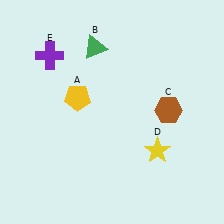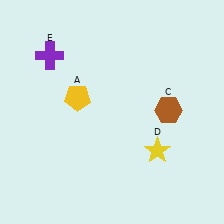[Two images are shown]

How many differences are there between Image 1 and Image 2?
There is 1 difference between the two images.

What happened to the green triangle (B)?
The green triangle (B) was removed in Image 2. It was in the top-left area of Image 1.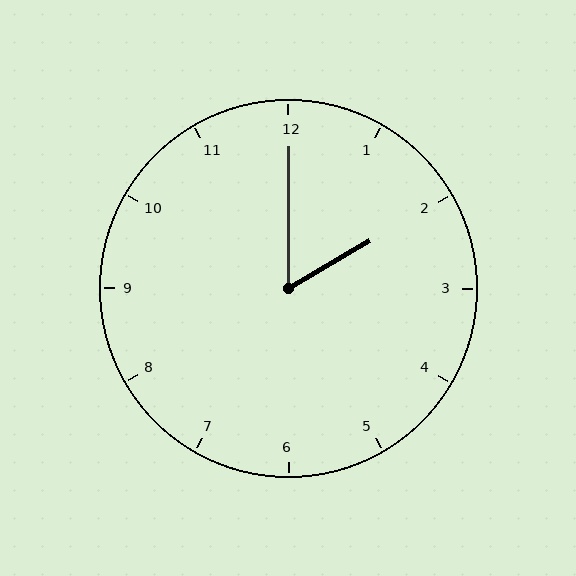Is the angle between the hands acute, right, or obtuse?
It is acute.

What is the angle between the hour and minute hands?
Approximately 60 degrees.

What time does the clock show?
2:00.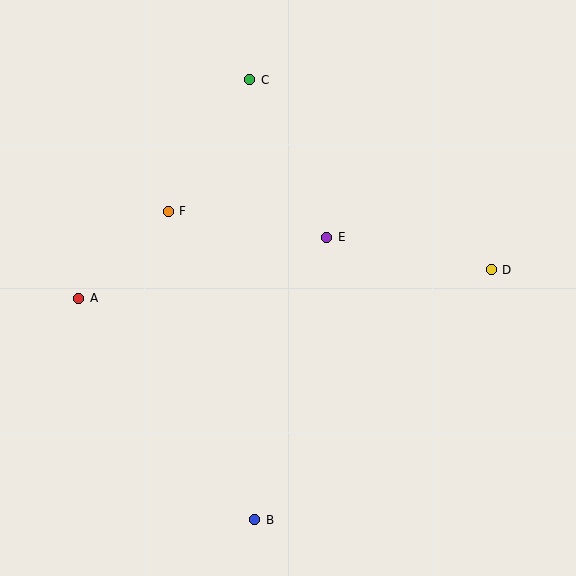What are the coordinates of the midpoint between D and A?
The midpoint between D and A is at (285, 284).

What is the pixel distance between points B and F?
The distance between B and F is 320 pixels.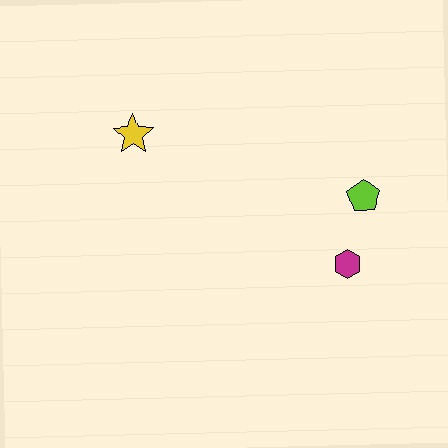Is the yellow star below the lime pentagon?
No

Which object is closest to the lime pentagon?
The magenta hexagon is closest to the lime pentagon.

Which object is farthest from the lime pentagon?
The yellow star is farthest from the lime pentagon.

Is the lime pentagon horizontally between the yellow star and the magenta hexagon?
No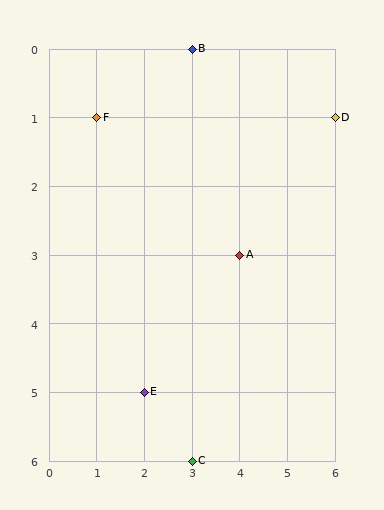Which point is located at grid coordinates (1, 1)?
Point F is at (1, 1).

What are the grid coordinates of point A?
Point A is at grid coordinates (4, 3).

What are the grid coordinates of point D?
Point D is at grid coordinates (6, 1).